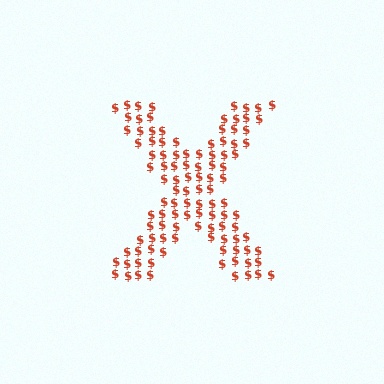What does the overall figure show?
The overall figure shows the letter X.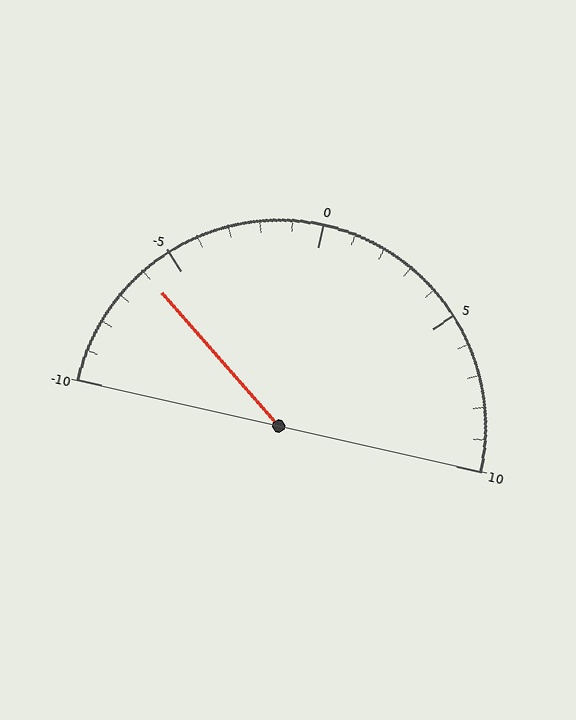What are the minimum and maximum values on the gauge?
The gauge ranges from -10 to 10.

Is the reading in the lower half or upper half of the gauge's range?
The reading is in the lower half of the range (-10 to 10).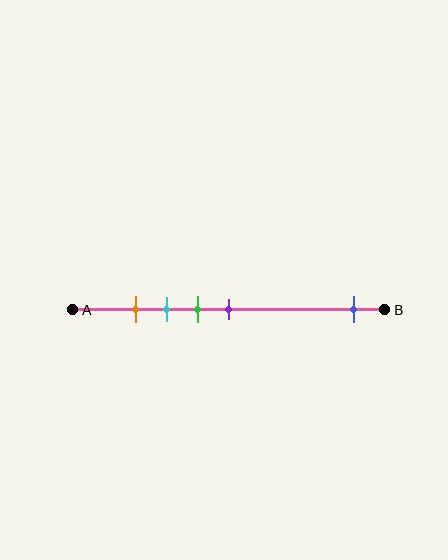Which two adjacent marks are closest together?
The orange and cyan marks are the closest adjacent pair.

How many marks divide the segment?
There are 5 marks dividing the segment.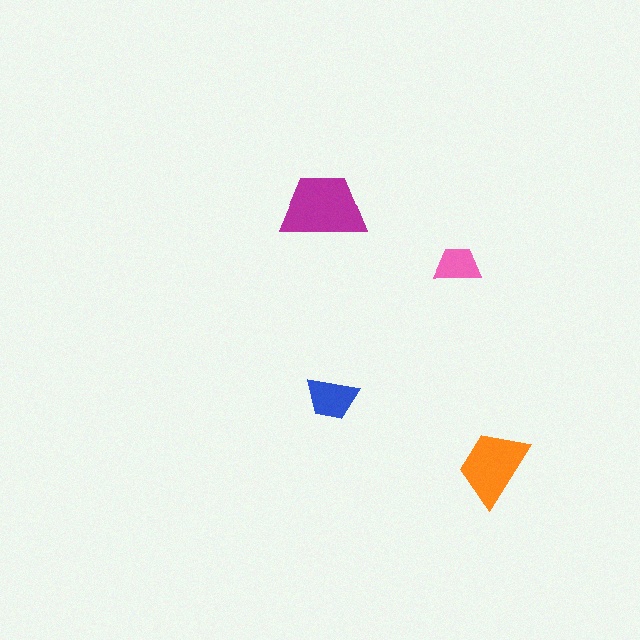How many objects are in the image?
There are 4 objects in the image.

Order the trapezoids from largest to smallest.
the magenta one, the orange one, the blue one, the pink one.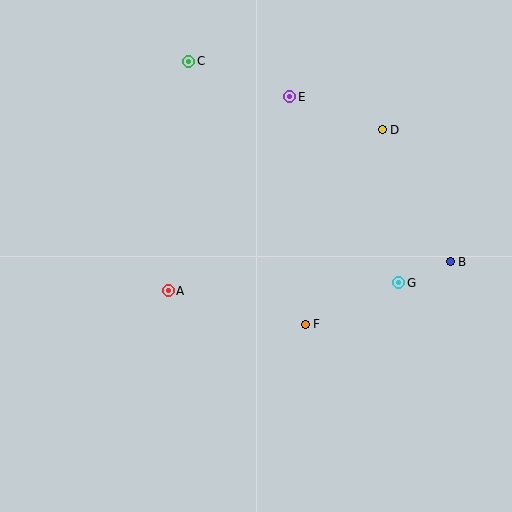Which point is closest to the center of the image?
Point F at (305, 324) is closest to the center.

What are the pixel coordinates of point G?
Point G is at (399, 283).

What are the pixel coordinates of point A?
Point A is at (168, 291).